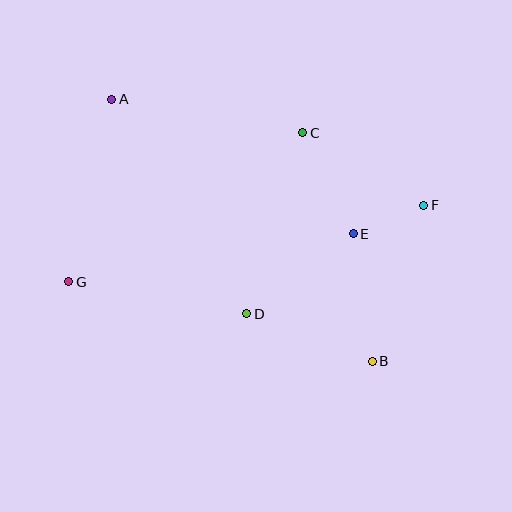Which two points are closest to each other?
Points E and F are closest to each other.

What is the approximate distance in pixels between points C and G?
The distance between C and G is approximately 278 pixels.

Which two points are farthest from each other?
Points A and B are farthest from each other.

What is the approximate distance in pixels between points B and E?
The distance between B and E is approximately 129 pixels.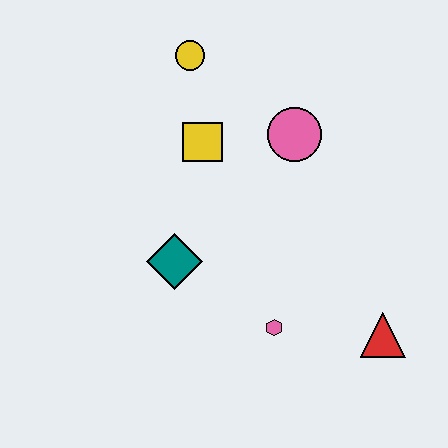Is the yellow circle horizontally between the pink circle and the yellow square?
No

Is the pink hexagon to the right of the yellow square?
Yes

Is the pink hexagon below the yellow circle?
Yes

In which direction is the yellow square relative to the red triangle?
The yellow square is above the red triangle.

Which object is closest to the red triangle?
The pink hexagon is closest to the red triangle.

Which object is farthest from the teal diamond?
The red triangle is farthest from the teal diamond.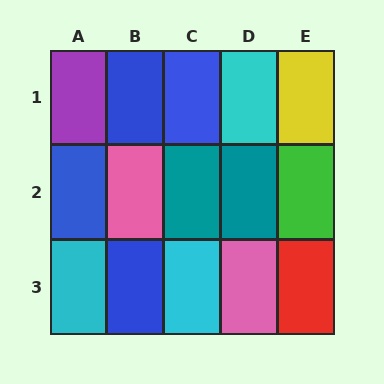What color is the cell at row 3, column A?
Cyan.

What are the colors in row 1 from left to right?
Purple, blue, blue, cyan, yellow.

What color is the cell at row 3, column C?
Cyan.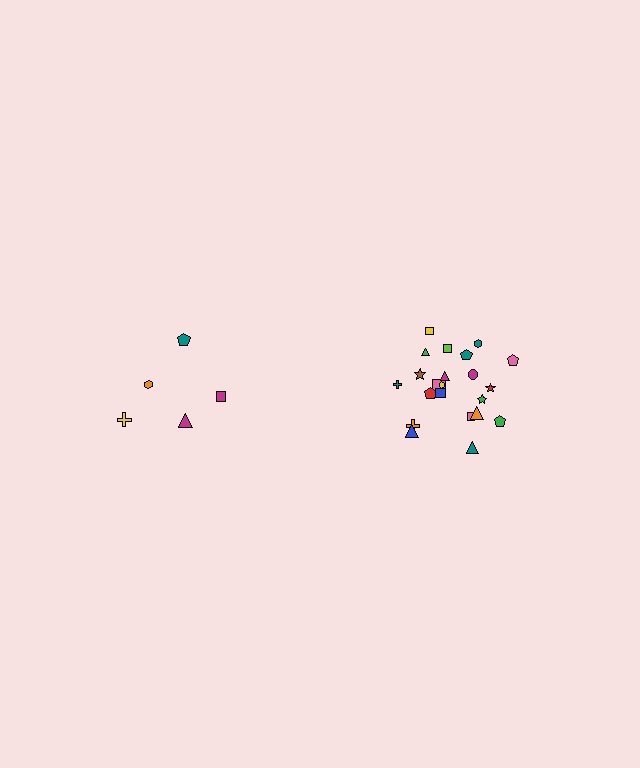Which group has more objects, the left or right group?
The right group.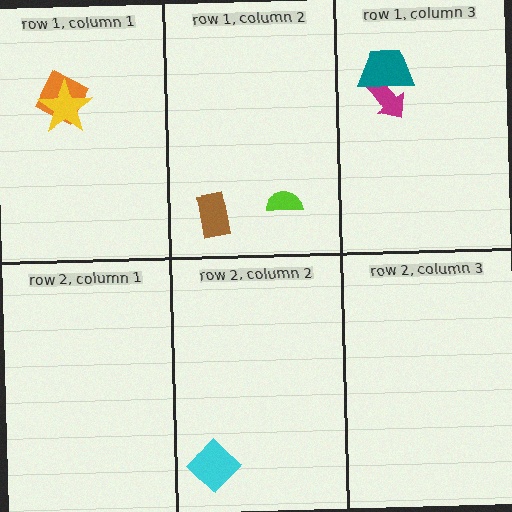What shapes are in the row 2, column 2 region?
The cyan diamond.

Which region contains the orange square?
The row 1, column 1 region.